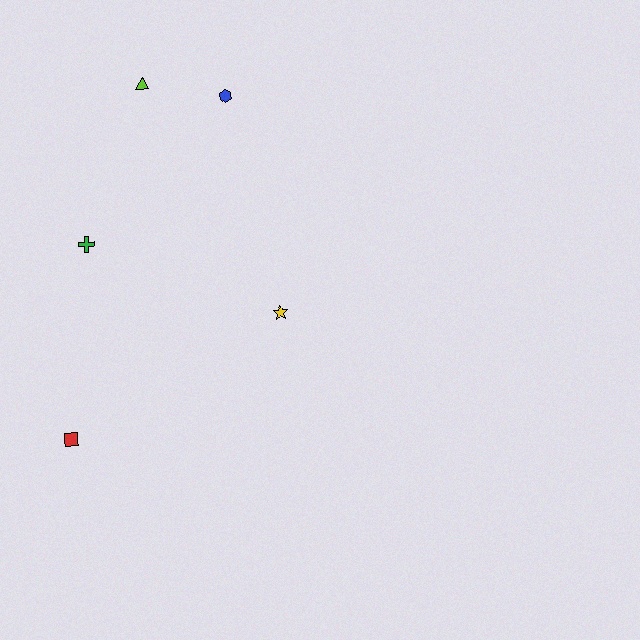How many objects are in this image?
There are 5 objects.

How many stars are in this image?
There is 1 star.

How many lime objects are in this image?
There is 1 lime object.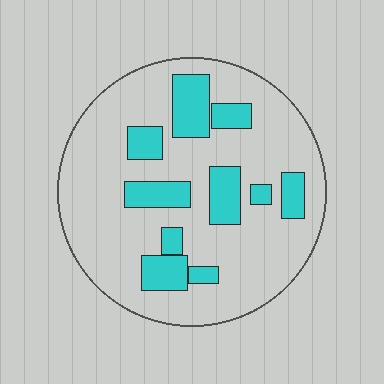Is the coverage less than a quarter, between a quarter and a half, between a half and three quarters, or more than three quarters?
Less than a quarter.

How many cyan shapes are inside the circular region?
10.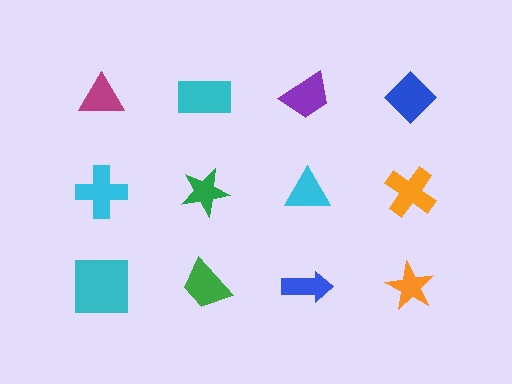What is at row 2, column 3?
A cyan triangle.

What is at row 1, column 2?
A cyan rectangle.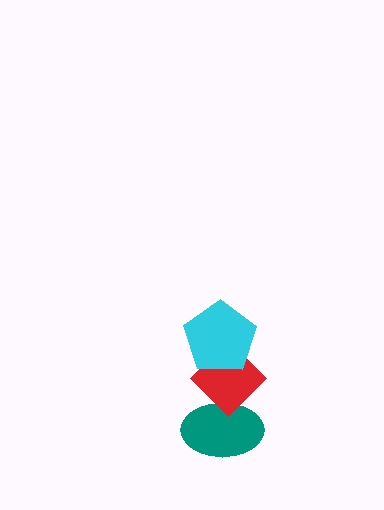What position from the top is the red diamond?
The red diamond is 2nd from the top.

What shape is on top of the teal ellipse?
The red diamond is on top of the teal ellipse.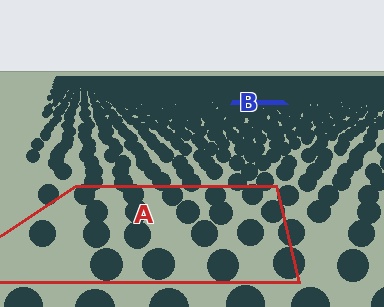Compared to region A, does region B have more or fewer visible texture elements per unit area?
Region B has more texture elements per unit area — they are packed more densely because it is farther away.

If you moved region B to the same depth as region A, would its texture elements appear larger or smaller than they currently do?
They would appear larger. At a closer depth, the same texture elements are projected at a bigger on-screen size.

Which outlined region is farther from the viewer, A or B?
Region B is farther from the viewer — the texture elements inside it appear smaller and more densely packed.